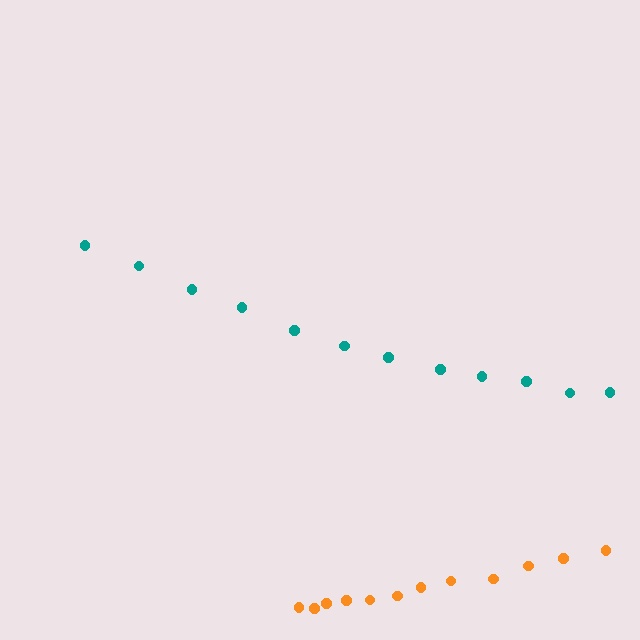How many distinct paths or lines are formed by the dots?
There are 2 distinct paths.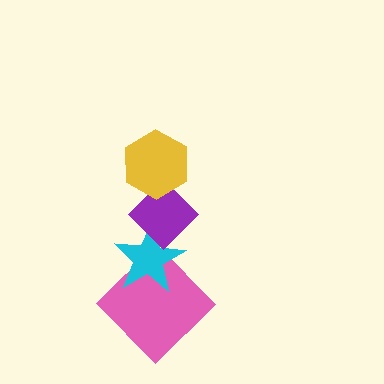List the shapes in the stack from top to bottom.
From top to bottom: the yellow hexagon, the purple diamond, the cyan star, the pink diamond.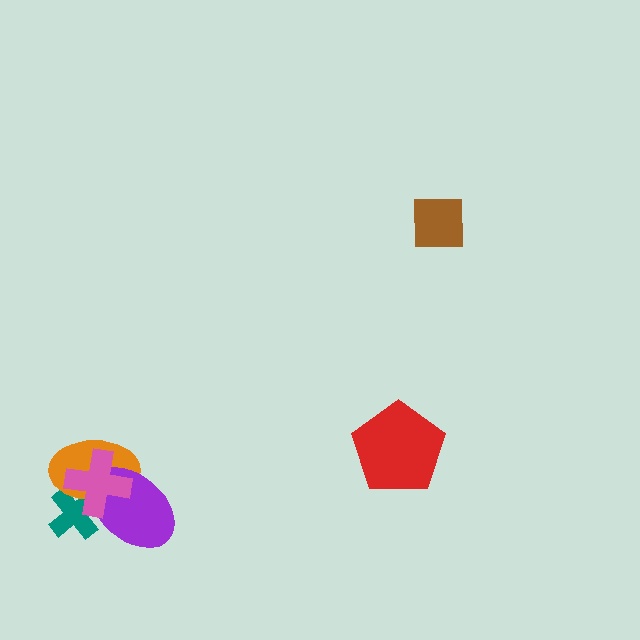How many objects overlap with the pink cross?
3 objects overlap with the pink cross.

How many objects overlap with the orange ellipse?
3 objects overlap with the orange ellipse.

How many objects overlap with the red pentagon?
0 objects overlap with the red pentagon.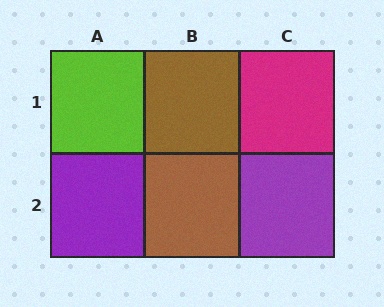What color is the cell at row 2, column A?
Purple.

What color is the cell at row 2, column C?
Purple.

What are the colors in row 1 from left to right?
Lime, brown, magenta.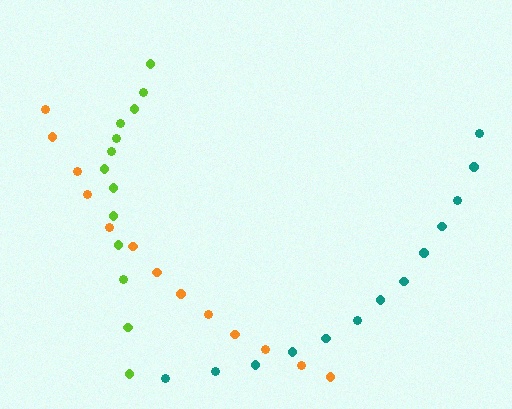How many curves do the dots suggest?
There are 3 distinct paths.